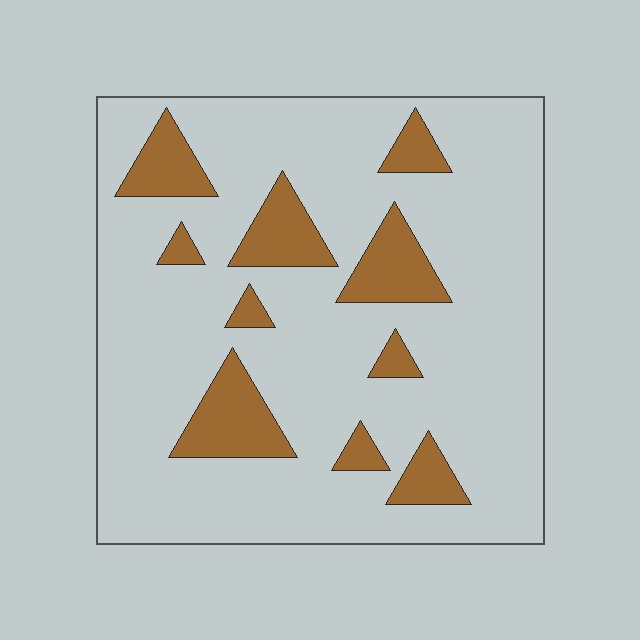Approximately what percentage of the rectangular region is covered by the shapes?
Approximately 15%.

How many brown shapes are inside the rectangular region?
10.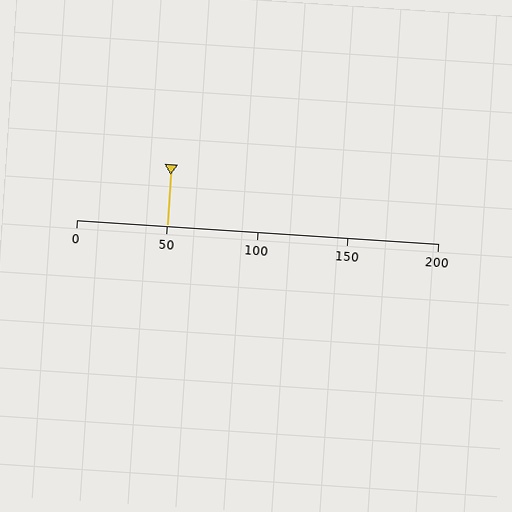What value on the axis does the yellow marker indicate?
The marker indicates approximately 50.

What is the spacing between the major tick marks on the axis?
The major ticks are spaced 50 apart.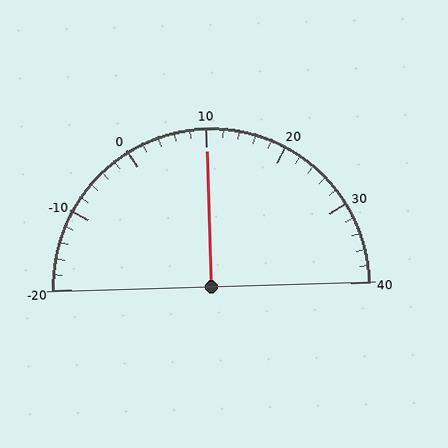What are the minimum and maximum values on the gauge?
The gauge ranges from -20 to 40.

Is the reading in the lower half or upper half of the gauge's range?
The reading is in the upper half of the range (-20 to 40).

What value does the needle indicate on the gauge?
The needle indicates approximately 10.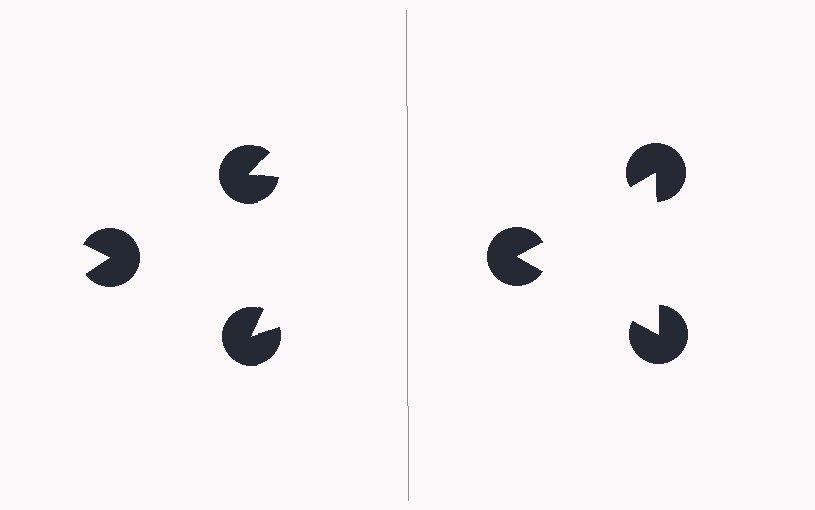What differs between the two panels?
The pac-man discs are positioned identically on both sides; only the wedge orientations differ. On the right they align to a triangle; on the left they are misaligned.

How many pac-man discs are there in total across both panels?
6 — 3 on each side.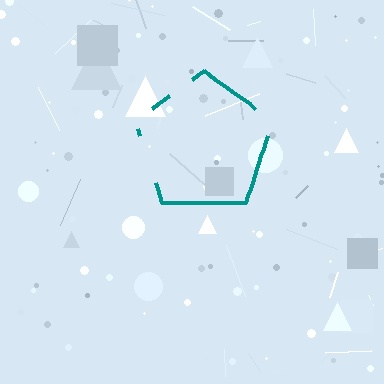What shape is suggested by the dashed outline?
The dashed outline suggests a pentagon.